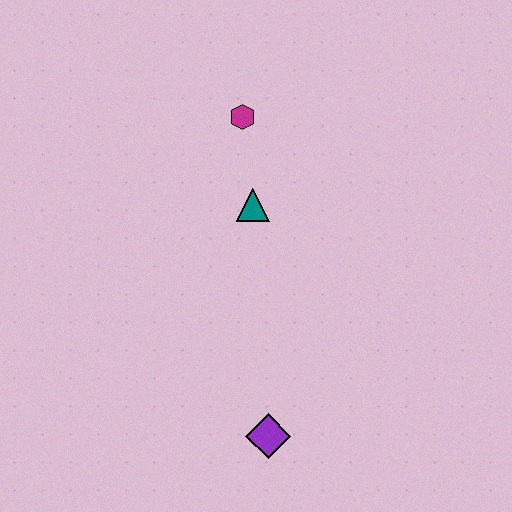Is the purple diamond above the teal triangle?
No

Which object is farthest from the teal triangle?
The purple diamond is farthest from the teal triangle.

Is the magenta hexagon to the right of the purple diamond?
No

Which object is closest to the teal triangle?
The magenta hexagon is closest to the teal triangle.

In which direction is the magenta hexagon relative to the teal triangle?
The magenta hexagon is above the teal triangle.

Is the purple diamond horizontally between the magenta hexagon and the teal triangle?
No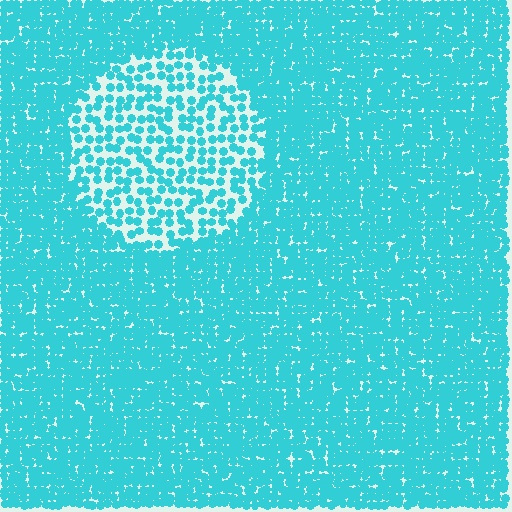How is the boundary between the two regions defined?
The boundary is defined by a change in element density (approximately 2.2x ratio). All elements are the same color, size, and shape.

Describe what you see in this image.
The image contains small cyan elements arranged at two different densities. A circle-shaped region is visible where the elements are less densely packed than the surrounding area.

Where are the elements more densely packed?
The elements are more densely packed outside the circle boundary.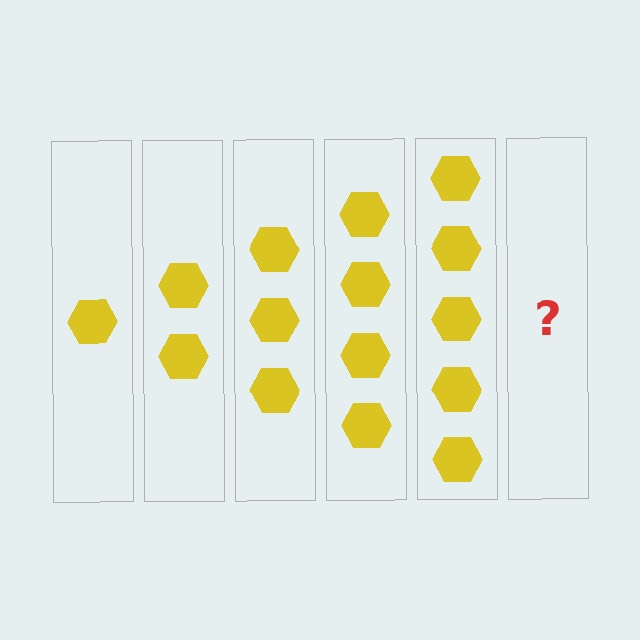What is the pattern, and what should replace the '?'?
The pattern is that each step adds one more hexagon. The '?' should be 6 hexagons.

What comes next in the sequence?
The next element should be 6 hexagons.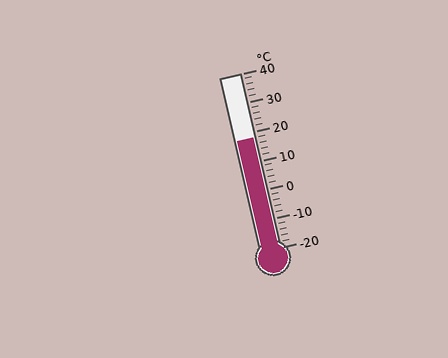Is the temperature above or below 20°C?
The temperature is below 20°C.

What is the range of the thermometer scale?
The thermometer scale ranges from -20°C to 40°C.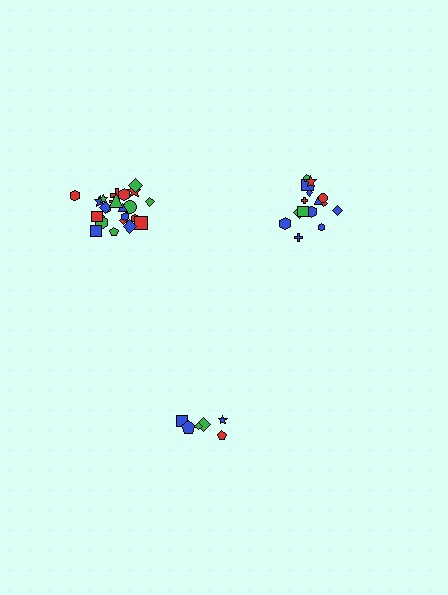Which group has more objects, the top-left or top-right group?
The top-left group.